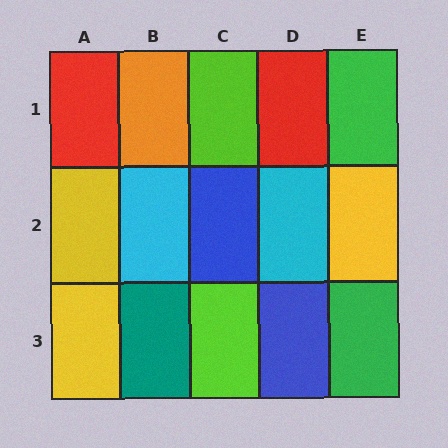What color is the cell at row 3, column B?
Teal.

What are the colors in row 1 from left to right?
Red, orange, lime, red, green.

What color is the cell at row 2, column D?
Cyan.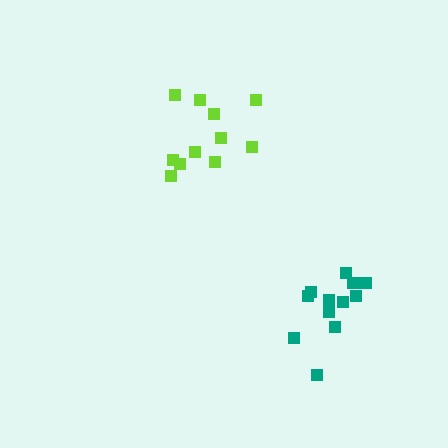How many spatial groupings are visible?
There are 2 spatial groupings.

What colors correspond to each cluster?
The clusters are colored: lime, teal.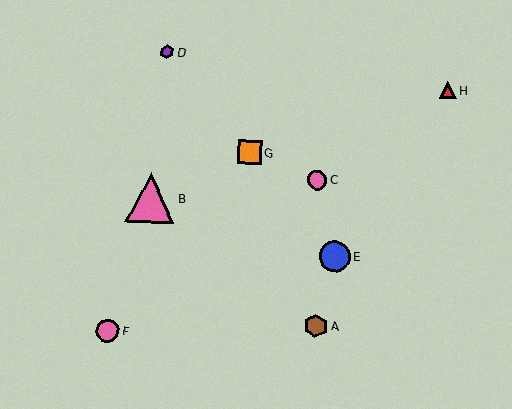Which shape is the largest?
The pink triangle (labeled B) is the largest.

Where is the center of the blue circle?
The center of the blue circle is at (335, 256).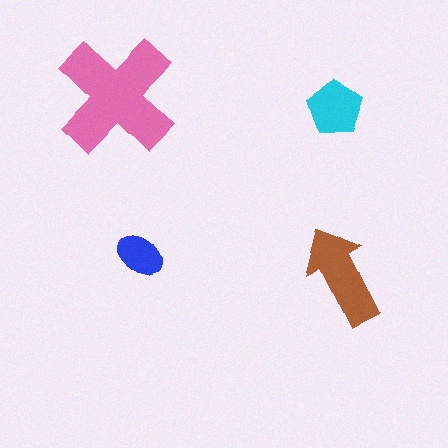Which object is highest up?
The pink cross is topmost.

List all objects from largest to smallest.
The pink cross, the brown arrow, the cyan pentagon, the blue ellipse.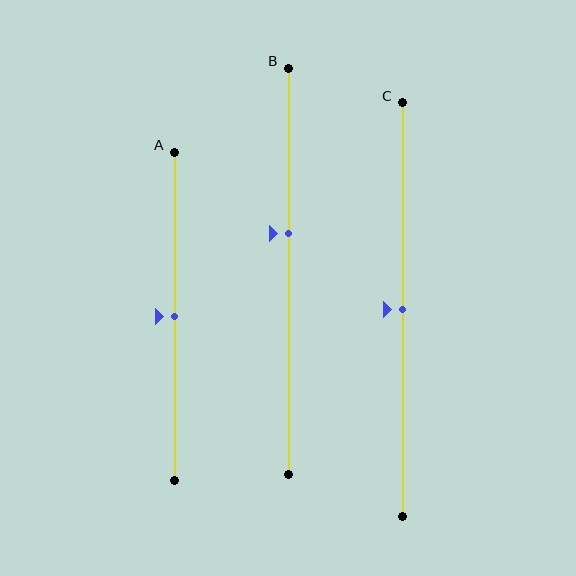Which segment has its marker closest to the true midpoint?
Segment A has its marker closest to the true midpoint.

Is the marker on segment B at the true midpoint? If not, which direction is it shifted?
No, the marker on segment B is shifted upward by about 9% of the segment length.